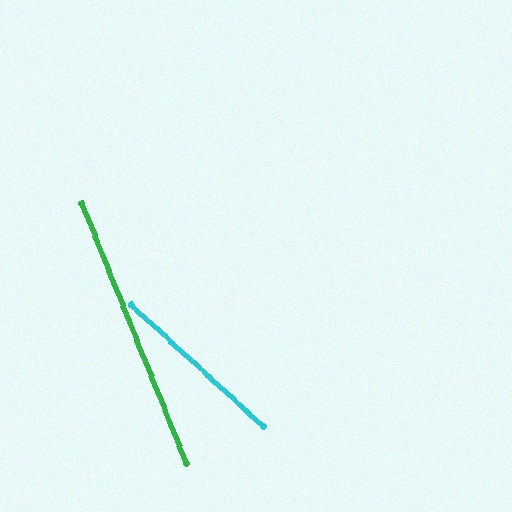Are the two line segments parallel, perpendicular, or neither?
Neither parallel nor perpendicular — they differ by about 25°.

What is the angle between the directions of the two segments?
Approximately 25 degrees.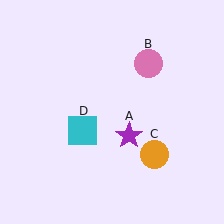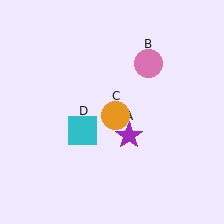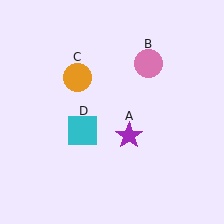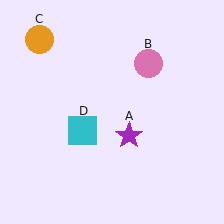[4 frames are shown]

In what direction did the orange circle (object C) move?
The orange circle (object C) moved up and to the left.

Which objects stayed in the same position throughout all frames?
Purple star (object A) and pink circle (object B) and cyan square (object D) remained stationary.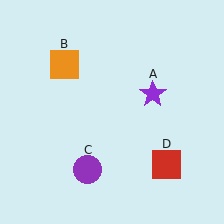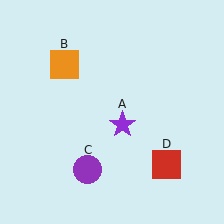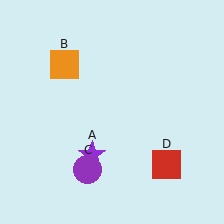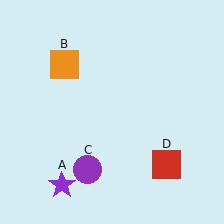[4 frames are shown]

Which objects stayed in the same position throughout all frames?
Orange square (object B) and purple circle (object C) and red square (object D) remained stationary.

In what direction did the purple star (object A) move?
The purple star (object A) moved down and to the left.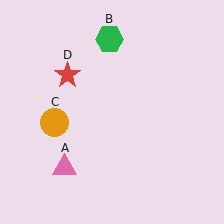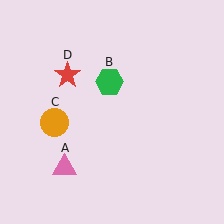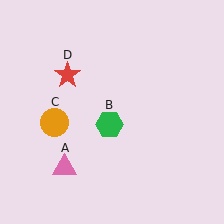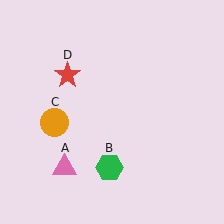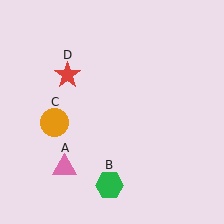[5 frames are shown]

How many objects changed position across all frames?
1 object changed position: green hexagon (object B).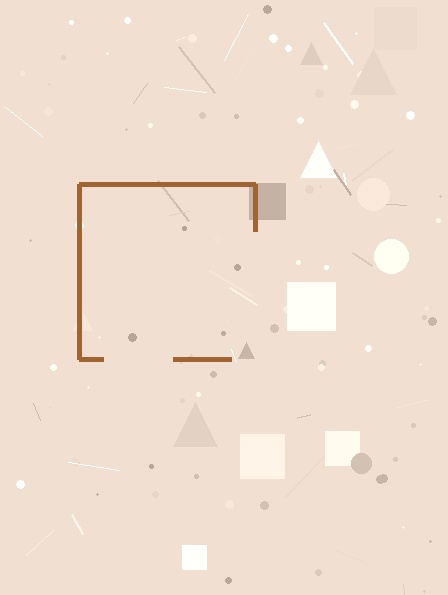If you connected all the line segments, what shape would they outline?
They would outline a square.